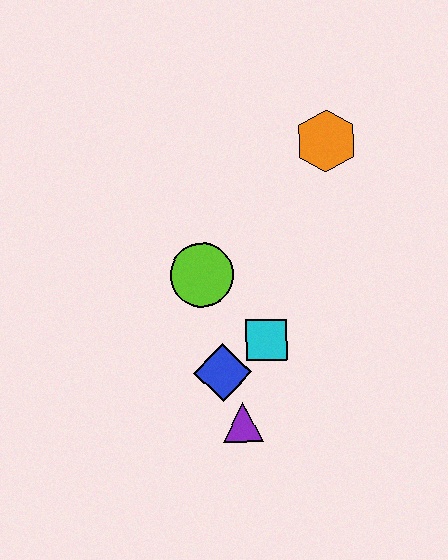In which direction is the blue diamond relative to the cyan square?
The blue diamond is to the left of the cyan square.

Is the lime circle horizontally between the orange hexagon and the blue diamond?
No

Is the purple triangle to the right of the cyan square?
No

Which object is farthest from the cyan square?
The orange hexagon is farthest from the cyan square.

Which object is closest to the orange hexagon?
The lime circle is closest to the orange hexagon.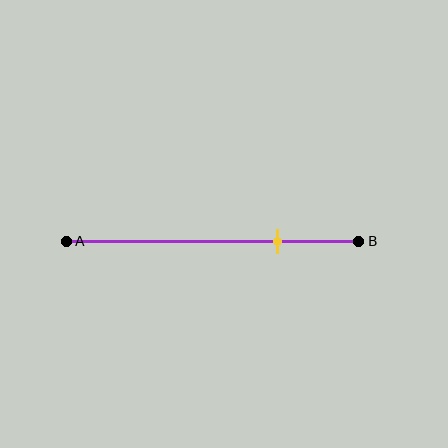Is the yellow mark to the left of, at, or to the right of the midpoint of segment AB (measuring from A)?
The yellow mark is to the right of the midpoint of segment AB.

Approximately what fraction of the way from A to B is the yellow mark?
The yellow mark is approximately 70% of the way from A to B.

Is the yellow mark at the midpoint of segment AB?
No, the mark is at about 70% from A, not at the 50% midpoint.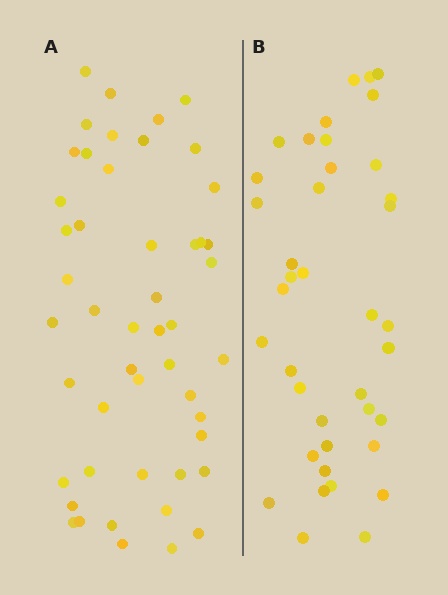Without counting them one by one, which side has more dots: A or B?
Region A (the left region) has more dots.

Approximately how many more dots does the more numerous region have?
Region A has roughly 10 or so more dots than region B.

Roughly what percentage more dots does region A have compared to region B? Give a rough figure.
About 25% more.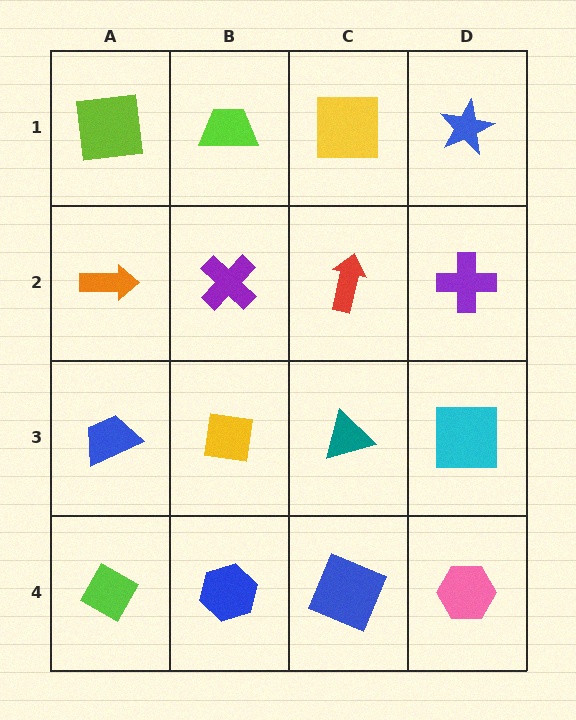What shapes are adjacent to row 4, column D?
A cyan square (row 3, column D), a blue square (row 4, column C).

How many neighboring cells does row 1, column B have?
3.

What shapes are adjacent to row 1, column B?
A purple cross (row 2, column B), a lime square (row 1, column A), a yellow square (row 1, column C).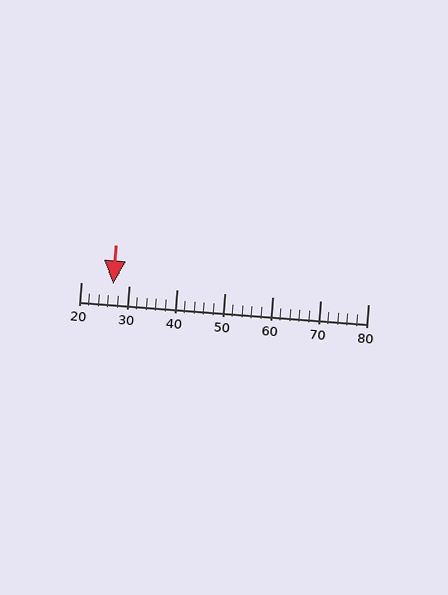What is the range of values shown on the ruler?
The ruler shows values from 20 to 80.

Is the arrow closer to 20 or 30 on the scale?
The arrow is closer to 30.